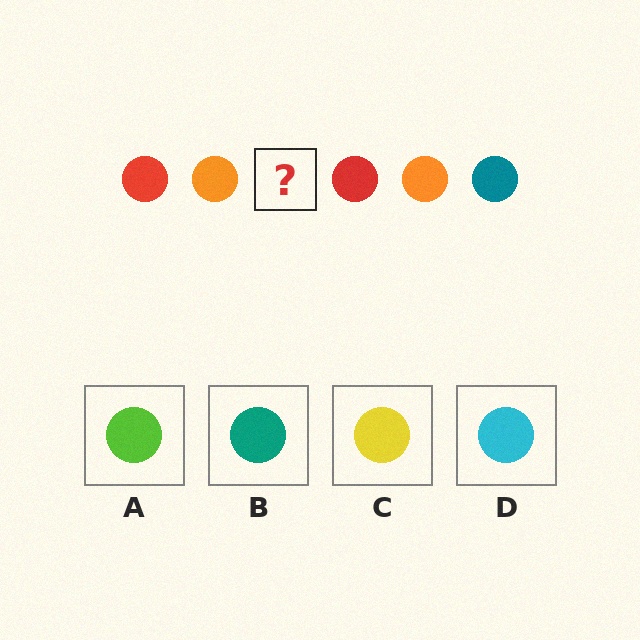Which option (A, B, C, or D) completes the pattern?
B.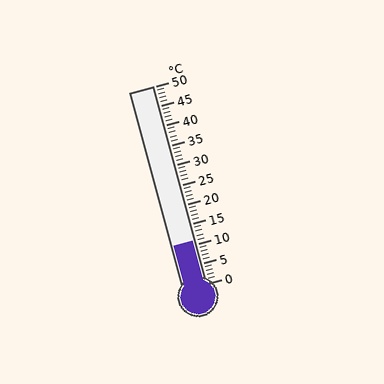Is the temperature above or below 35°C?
The temperature is below 35°C.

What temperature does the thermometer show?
The thermometer shows approximately 11°C.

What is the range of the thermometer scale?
The thermometer scale ranges from 0°C to 50°C.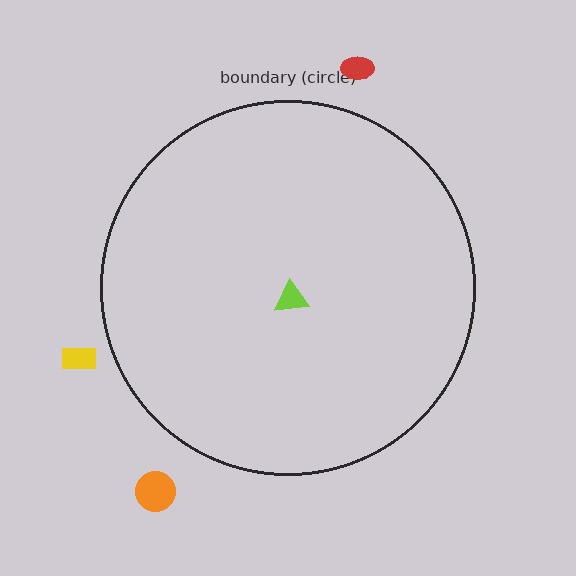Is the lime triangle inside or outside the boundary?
Inside.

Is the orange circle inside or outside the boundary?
Outside.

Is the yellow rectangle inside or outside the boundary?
Outside.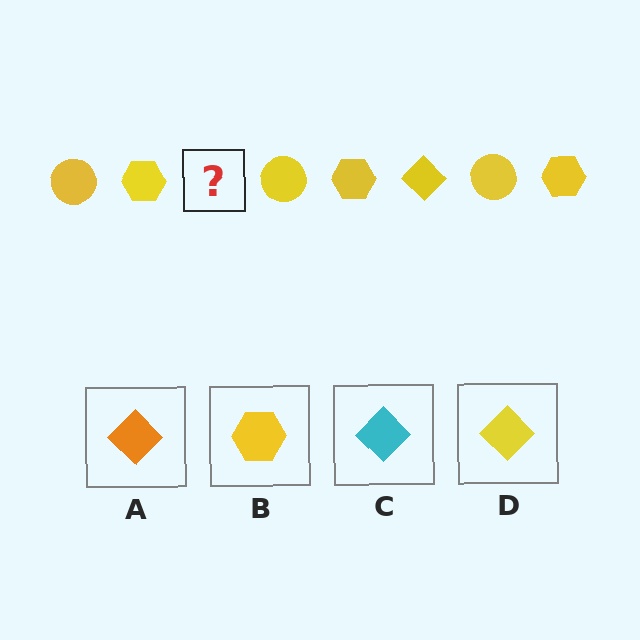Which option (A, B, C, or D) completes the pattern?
D.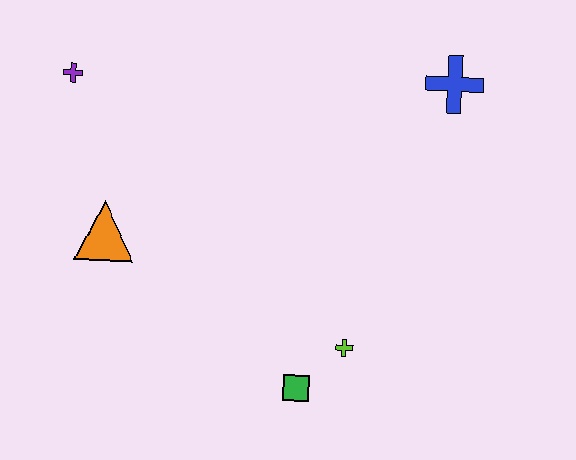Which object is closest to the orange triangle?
The purple cross is closest to the orange triangle.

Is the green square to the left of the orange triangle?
No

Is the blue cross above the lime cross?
Yes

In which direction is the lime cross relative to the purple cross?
The lime cross is to the right of the purple cross.